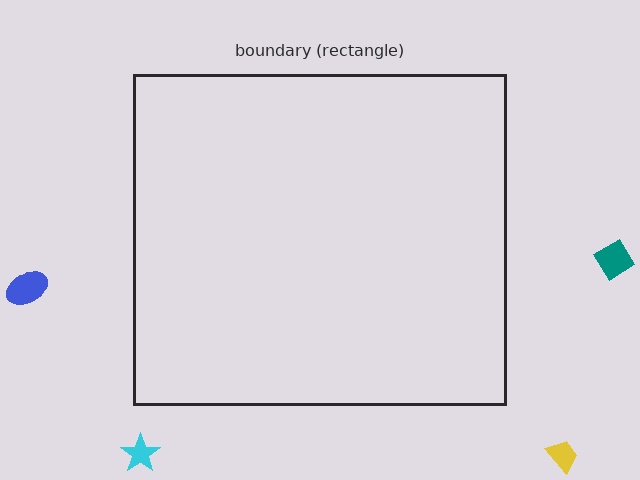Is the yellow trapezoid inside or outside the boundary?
Outside.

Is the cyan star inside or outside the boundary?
Outside.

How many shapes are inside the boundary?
0 inside, 4 outside.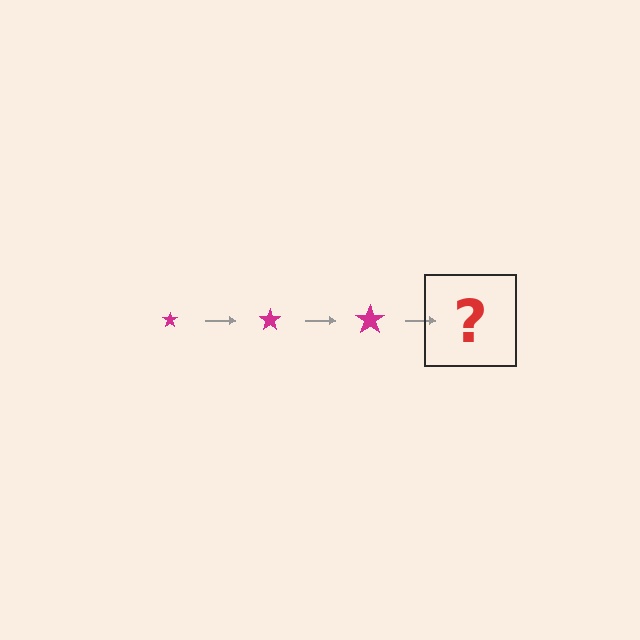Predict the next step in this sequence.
The next step is a magenta star, larger than the previous one.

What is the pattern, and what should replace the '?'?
The pattern is that the star gets progressively larger each step. The '?' should be a magenta star, larger than the previous one.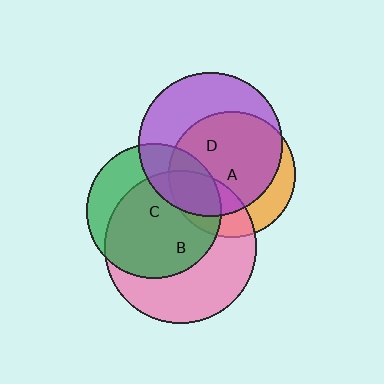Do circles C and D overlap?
Yes.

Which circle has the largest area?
Circle B (pink).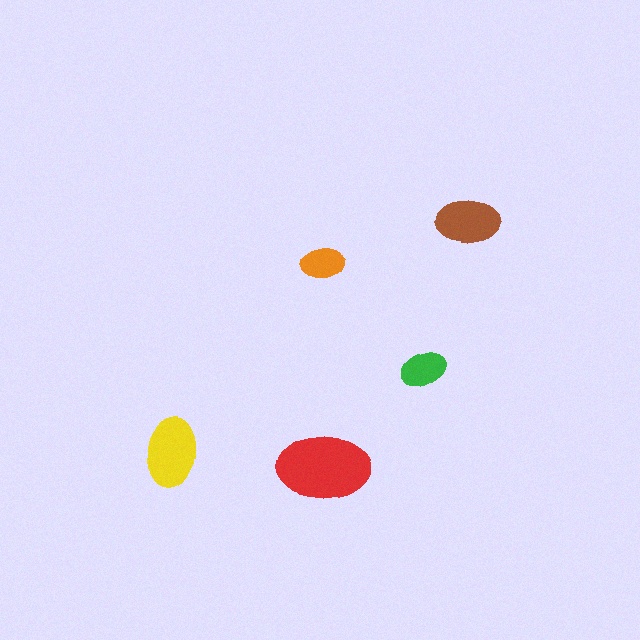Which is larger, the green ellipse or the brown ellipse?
The brown one.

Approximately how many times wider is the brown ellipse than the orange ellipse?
About 1.5 times wider.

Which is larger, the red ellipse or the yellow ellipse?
The red one.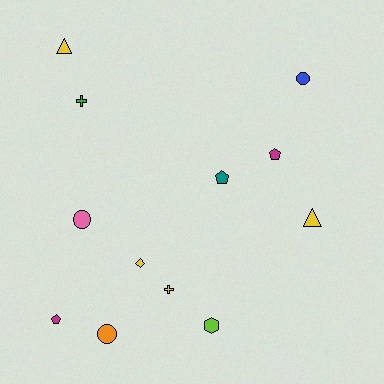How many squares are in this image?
There are no squares.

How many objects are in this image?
There are 12 objects.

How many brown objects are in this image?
There are no brown objects.